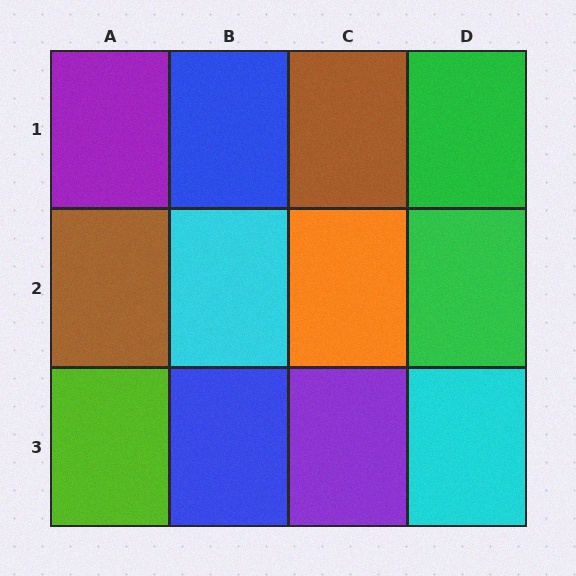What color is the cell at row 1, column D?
Green.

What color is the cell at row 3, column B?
Blue.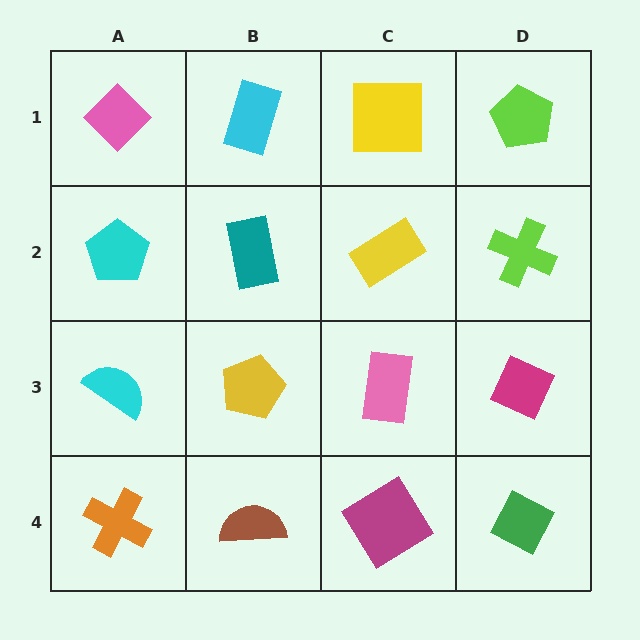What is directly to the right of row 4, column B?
A magenta diamond.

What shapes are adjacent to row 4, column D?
A magenta diamond (row 3, column D), a magenta diamond (row 4, column C).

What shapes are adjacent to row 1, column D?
A lime cross (row 2, column D), a yellow square (row 1, column C).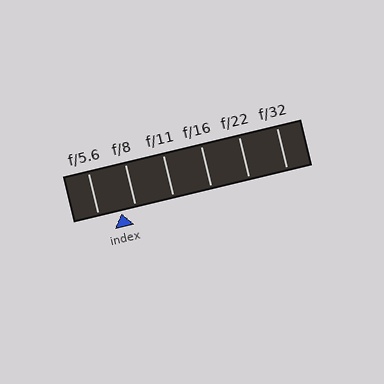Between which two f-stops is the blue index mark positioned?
The index mark is between f/5.6 and f/8.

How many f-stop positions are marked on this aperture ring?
There are 6 f-stop positions marked.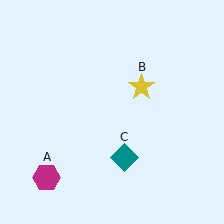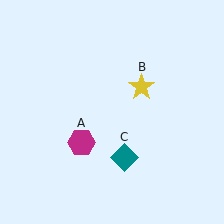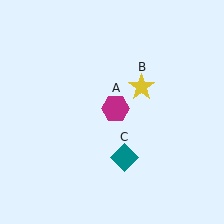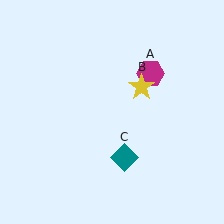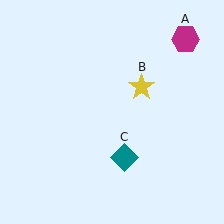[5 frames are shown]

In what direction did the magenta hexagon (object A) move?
The magenta hexagon (object A) moved up and to the right.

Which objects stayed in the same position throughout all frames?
Yellow star (object B) and teal diamond (object C) remained stationary.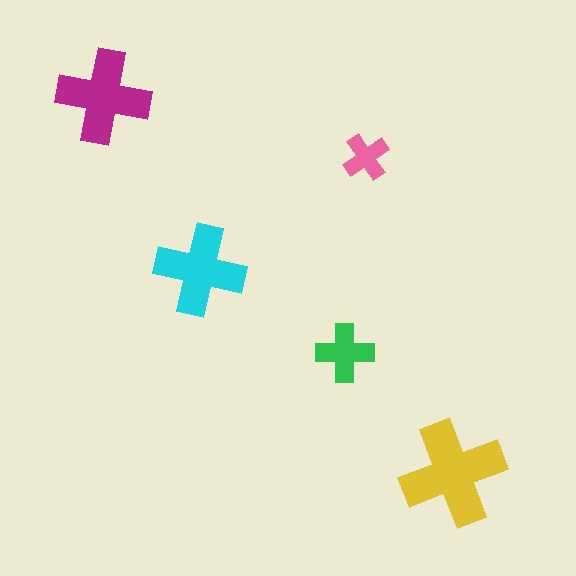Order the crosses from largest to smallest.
the yellow one, the magenta one, the cyan one, the green one, the pink one.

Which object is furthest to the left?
The magenta cross is leftmost.